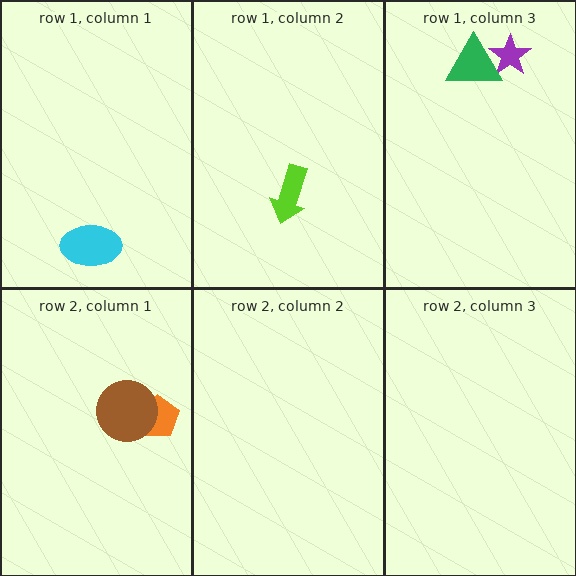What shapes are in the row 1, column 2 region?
The lime arrow.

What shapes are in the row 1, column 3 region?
The purple star, the green triangle.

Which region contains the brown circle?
The row 2, column 1 region.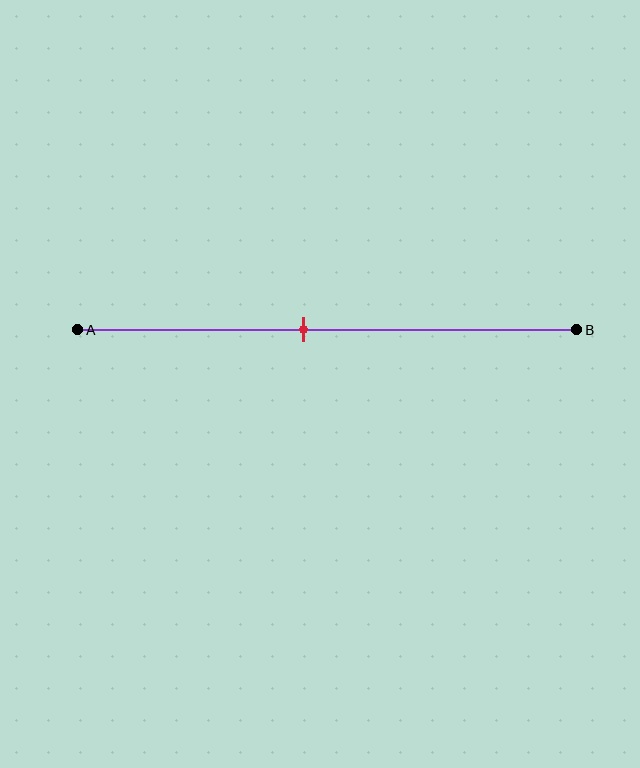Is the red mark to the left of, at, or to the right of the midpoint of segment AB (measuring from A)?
The red mark is to the left of the midpoint of segment AB.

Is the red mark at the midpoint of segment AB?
No, the mark is at about 45% from A, not at the 50% midpoint.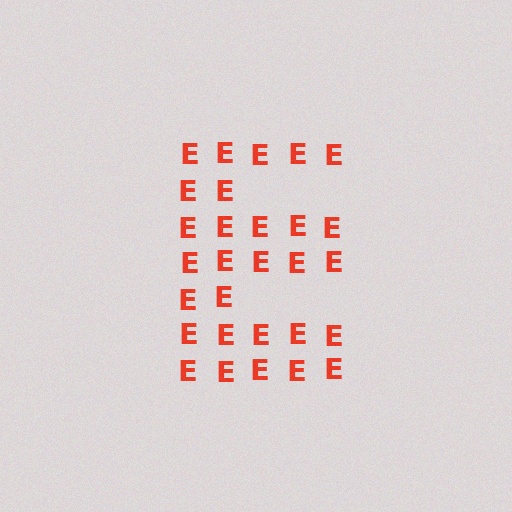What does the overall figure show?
The overall figure shows the letter E.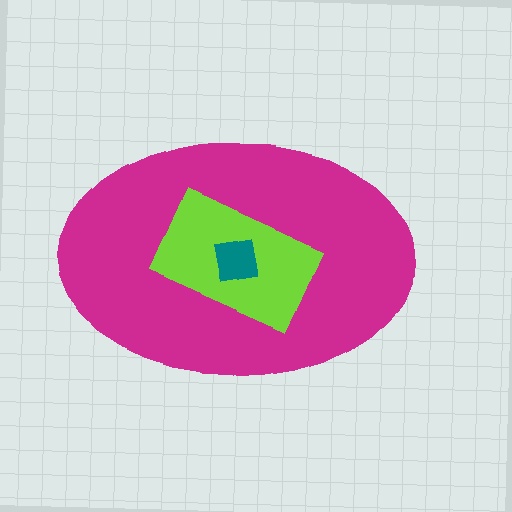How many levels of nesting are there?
3.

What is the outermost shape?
The magenta ellipse.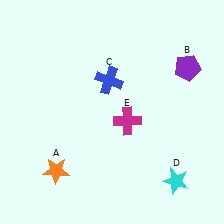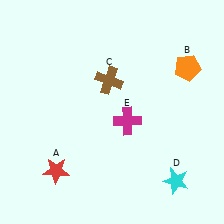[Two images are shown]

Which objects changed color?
A changed from orange to red. B changed from purple to orange. C changed from blue to brown.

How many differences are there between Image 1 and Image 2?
There are 3 differences between the two images.